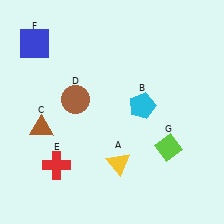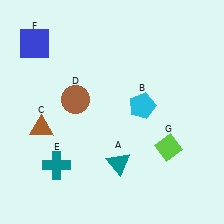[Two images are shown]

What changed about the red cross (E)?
In Image 1, E is red. In Image 2, it changed to teal.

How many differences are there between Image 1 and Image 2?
There are 2 differences between the two images.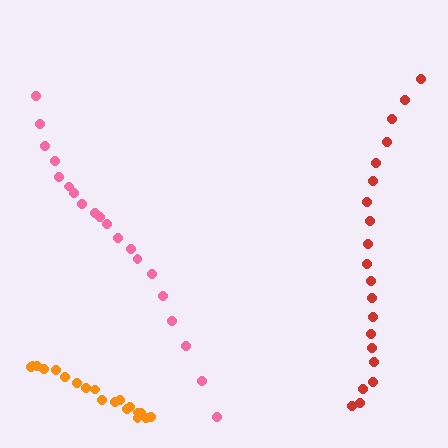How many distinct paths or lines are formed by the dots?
There are 3 distinct paths.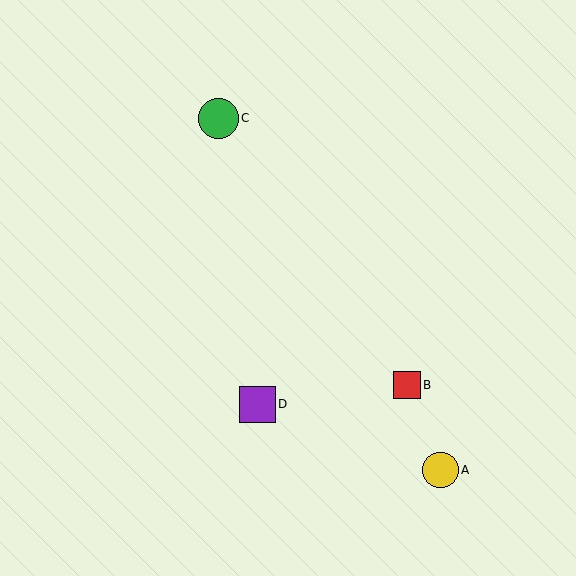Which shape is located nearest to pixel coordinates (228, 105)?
The green circle (labeled C) at (218, 118) is nearest to that location.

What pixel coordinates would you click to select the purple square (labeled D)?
Click at (257, 404) to select the purple square D.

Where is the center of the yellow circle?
The center of the yellow circle is at (441, 470).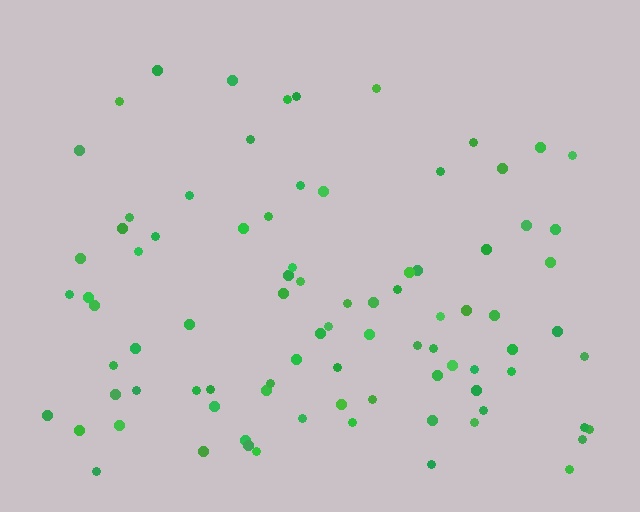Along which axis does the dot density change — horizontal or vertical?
Vertical.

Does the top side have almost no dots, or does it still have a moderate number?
Still a moderate number, just noticeably fewer than the bottom.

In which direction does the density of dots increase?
From top to bottom, with the bottom side densest.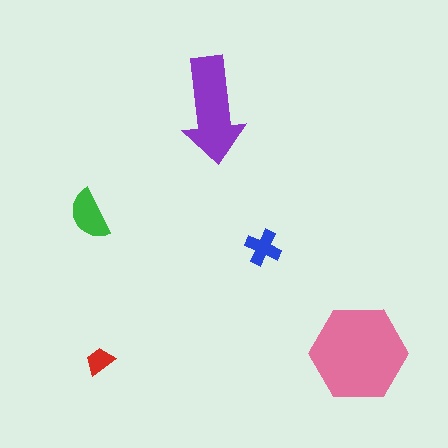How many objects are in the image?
There are 5 objects in the image.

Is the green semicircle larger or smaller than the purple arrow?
Smaller.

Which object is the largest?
The pink hexagon.